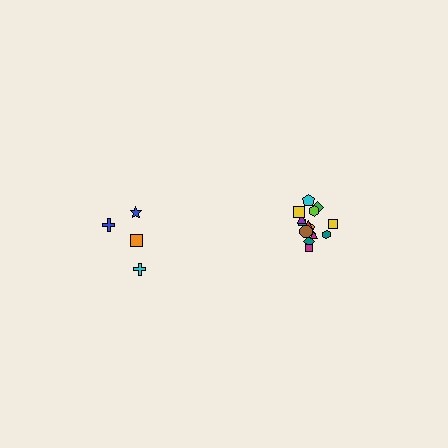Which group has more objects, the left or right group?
The right group.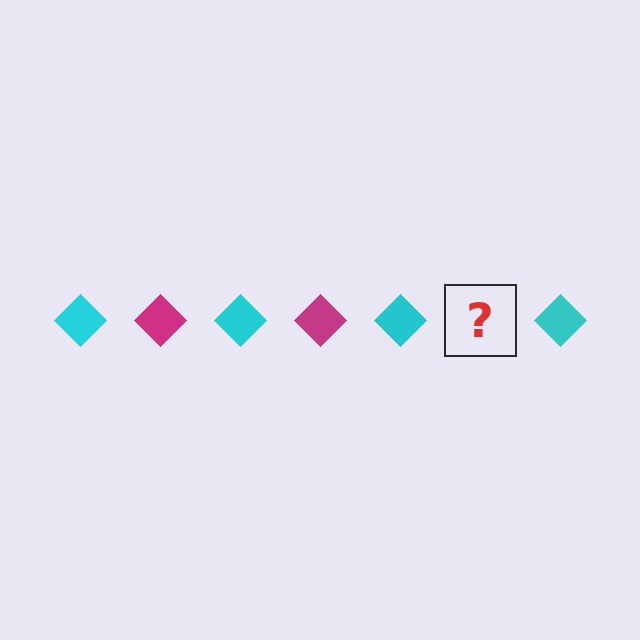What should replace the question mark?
The question mark should be replaced with a magenta diamond.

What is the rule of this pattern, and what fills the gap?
The rule is that the pattern cycles through cyan, magenta diamonds. The gap should be filled with a magenta diamond.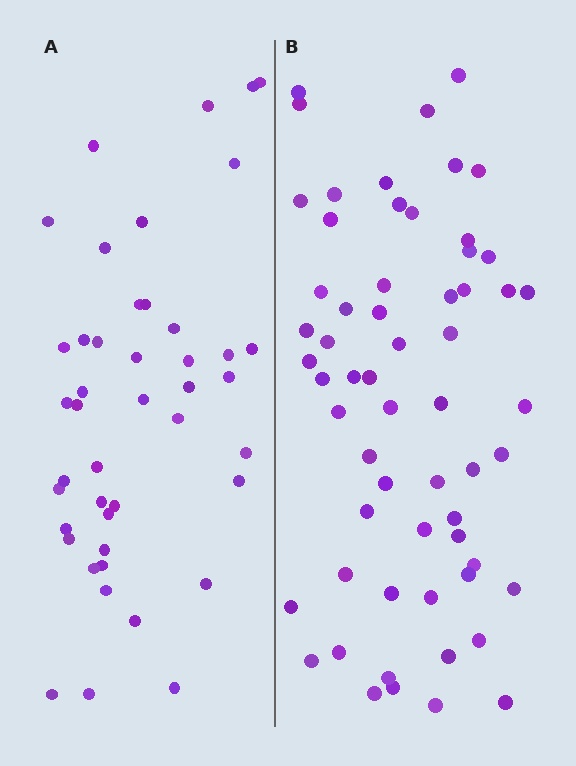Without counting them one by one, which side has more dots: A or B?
Region B (the right region) has more dots.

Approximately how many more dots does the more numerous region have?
Region B has approximately 15 more dots than region A.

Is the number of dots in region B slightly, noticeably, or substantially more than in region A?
Region B has noticeably more, but not dramatically so. The ratio is roughly 1.4 to 1.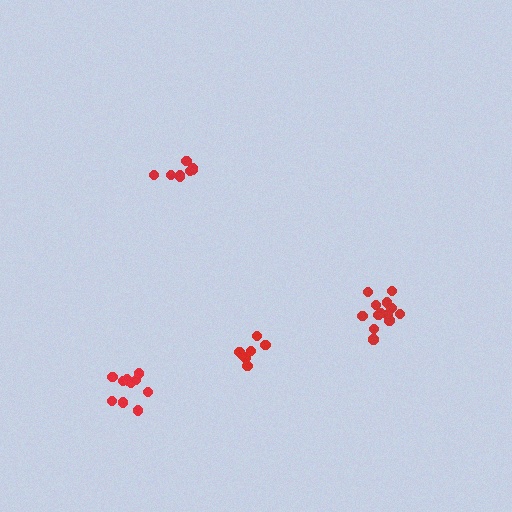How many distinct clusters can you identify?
There are 4 distinct clusters.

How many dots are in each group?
Group 1: 8 dots, Group 2: 11 dots, Group 3: 7 dots, Group 4: 13 dots (39 total).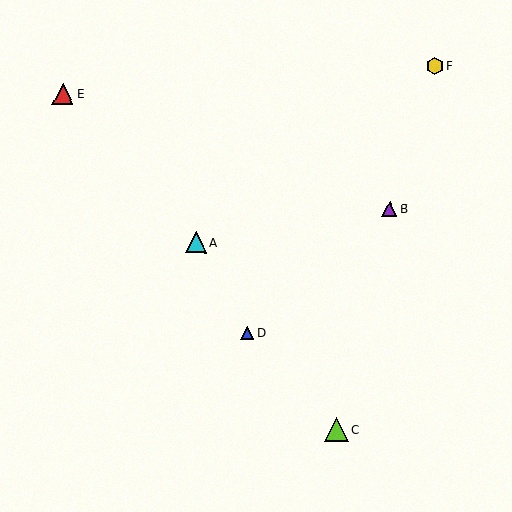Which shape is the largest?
The lime triangle (labeled C) is the largest.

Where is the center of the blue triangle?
The center of the blue triangle is at (247, 333).